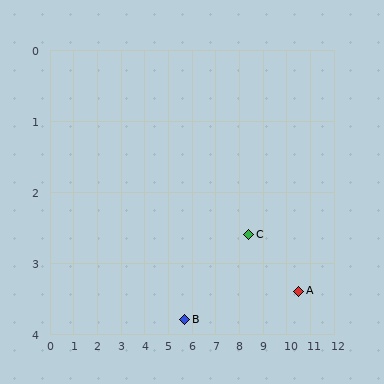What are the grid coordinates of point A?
Point A is at approximately (10.5, 3.4).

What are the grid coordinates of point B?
Point B is at approximately (5.7, 3.8).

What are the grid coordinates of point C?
Point C is at approximately (8.4, 2.6).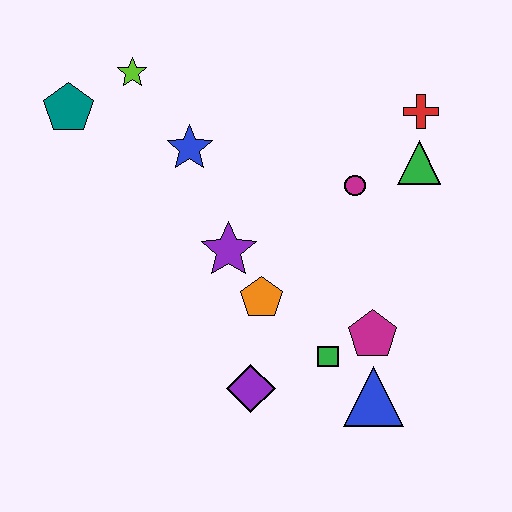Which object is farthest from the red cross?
The teal pentagon is farthest from the red cross.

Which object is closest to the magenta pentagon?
The green square is closest to the magenta pentagon.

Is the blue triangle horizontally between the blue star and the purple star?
No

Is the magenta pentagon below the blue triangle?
No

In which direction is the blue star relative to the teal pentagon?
The blue star is to the right of the teal pentagon.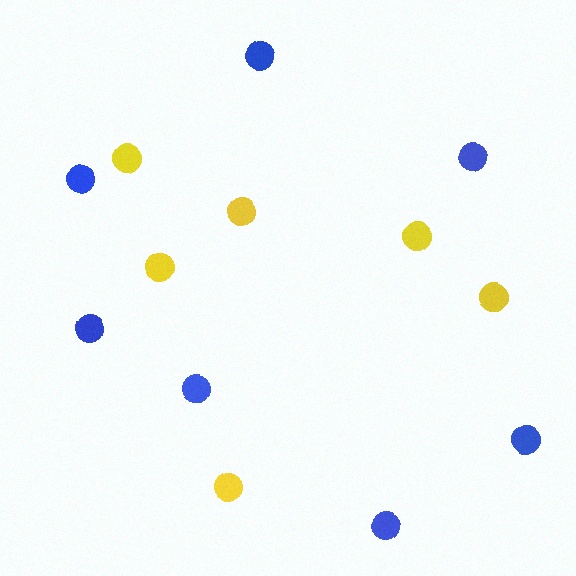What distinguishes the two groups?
There are 2 groups: one group of blue circles (7) and one group of yellow circles (6).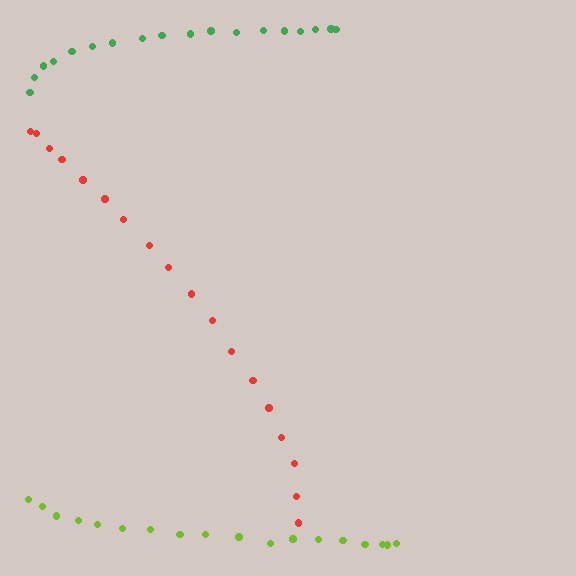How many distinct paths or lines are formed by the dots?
There are 3 distinct paths.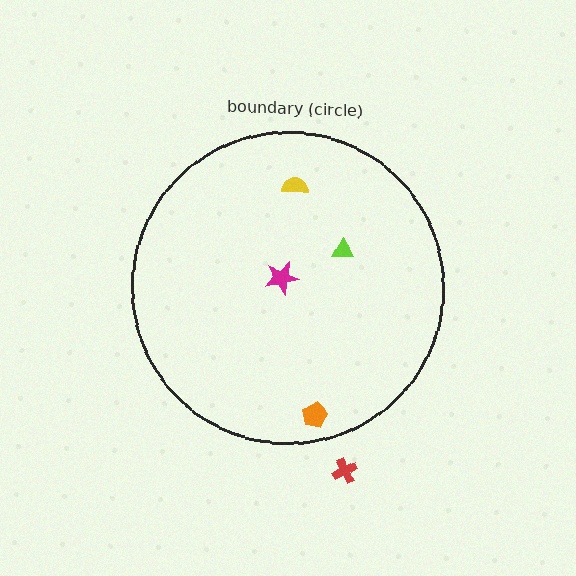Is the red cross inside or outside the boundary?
Outside.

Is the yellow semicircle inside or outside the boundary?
Inside.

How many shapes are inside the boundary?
4 inside, 1 outside.